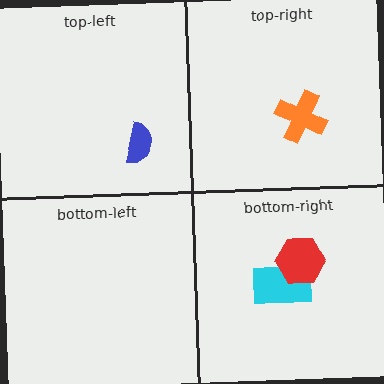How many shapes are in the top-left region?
1.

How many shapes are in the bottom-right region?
2.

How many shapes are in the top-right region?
1.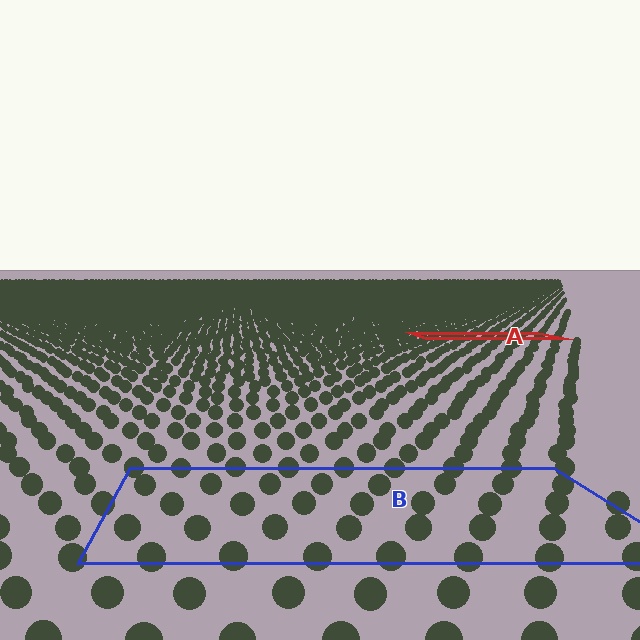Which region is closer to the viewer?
Region B is closer. The texture elements there are larger and more spread out.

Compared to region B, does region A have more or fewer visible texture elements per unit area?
Region A has more texture elements per unit area — they are packed more densely because it is farther away.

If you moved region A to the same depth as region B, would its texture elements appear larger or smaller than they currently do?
They would appear larger. At a closer depth, the same texture elements are projected at a bigger on-screen size.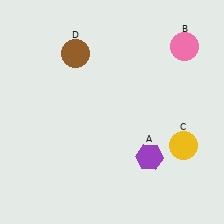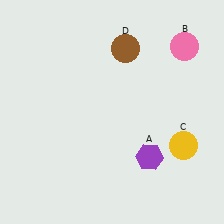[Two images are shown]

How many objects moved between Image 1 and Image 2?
1 object moved between the two images.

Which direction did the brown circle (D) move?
The brown circle (D) moved right.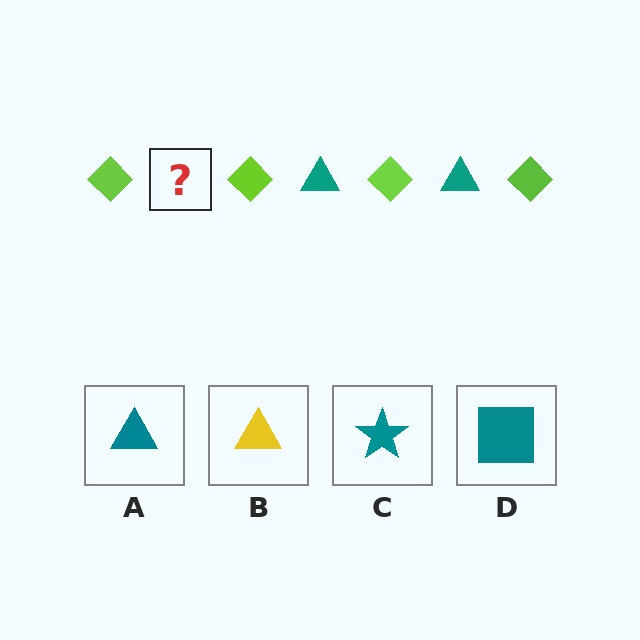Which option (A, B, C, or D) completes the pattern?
A.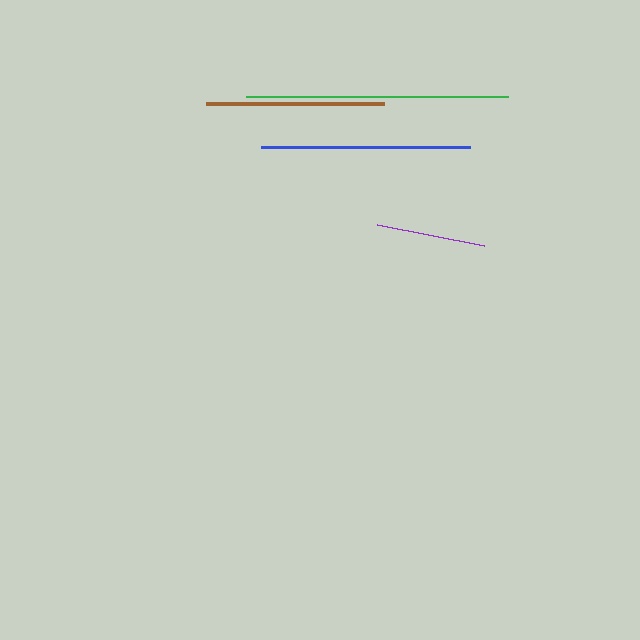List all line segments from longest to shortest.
From longest to shortest: green, blue, brown, purple.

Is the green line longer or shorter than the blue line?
The green line is longer than the blue line.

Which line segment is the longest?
The green line is the longest at approximately 263 pixels.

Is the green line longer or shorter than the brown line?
The green line is longer than the brown line.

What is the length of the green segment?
The green segment is approximately 263 pixels long.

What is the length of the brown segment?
The brown segment is approximately 178 pixels long.